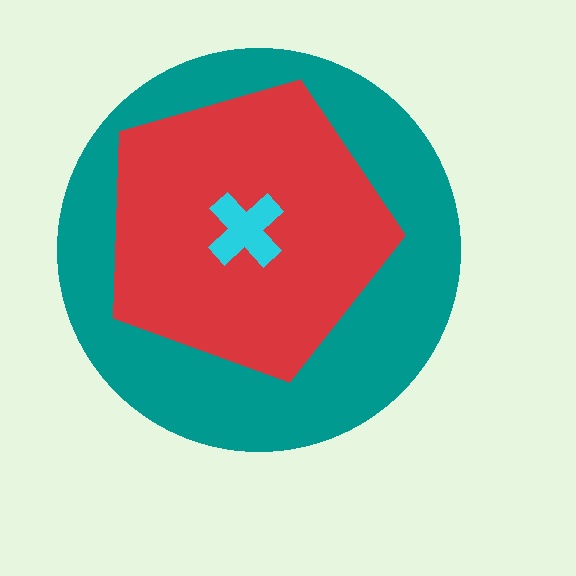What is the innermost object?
The cyan cross.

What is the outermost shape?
The teal circle.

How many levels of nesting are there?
3.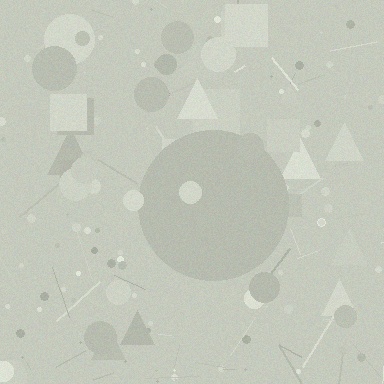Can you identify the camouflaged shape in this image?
The camouflaged shape is a circle.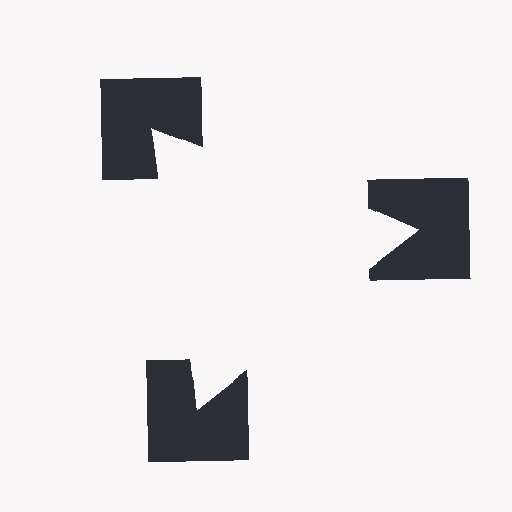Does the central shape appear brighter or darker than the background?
It typically appears slightly brighter than the background, even though no actual brightness change is drawn.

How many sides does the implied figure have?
3 sides.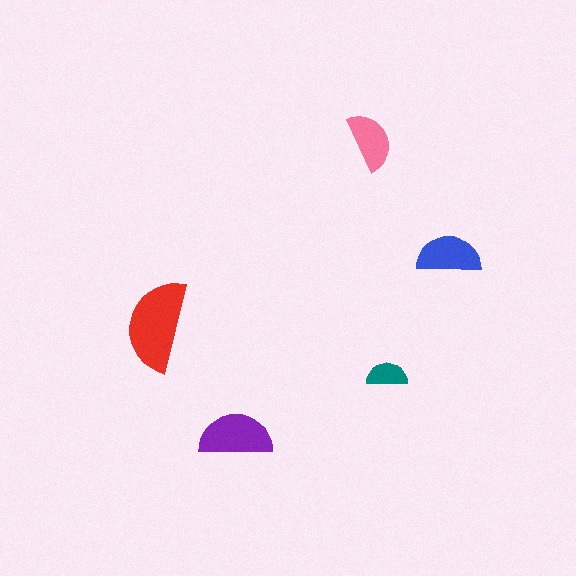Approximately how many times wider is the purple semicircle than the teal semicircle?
About 2 times wider.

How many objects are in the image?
There are 5 objects in the image.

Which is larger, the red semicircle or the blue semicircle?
The red one.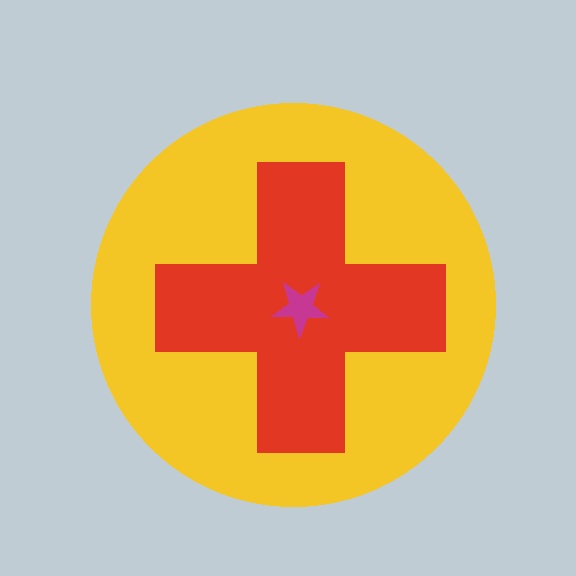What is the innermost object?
The magenta star.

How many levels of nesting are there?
3.